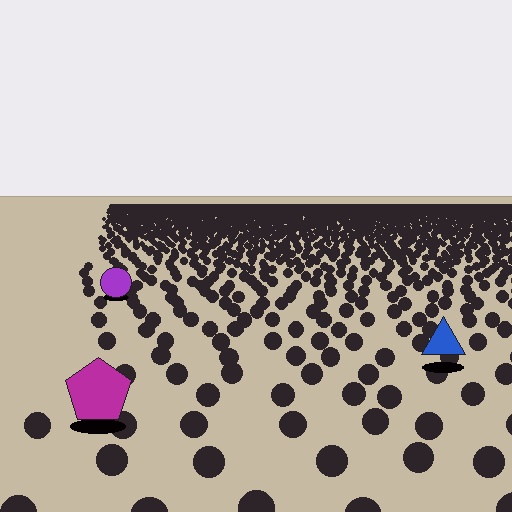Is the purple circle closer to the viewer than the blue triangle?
No. The blue triangle is closer — you can tell from the texture gradient: the ground texture is coarser near it.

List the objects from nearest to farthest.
From nearest to farthest: the magenta pentagon, the blue triangle, the purple circle.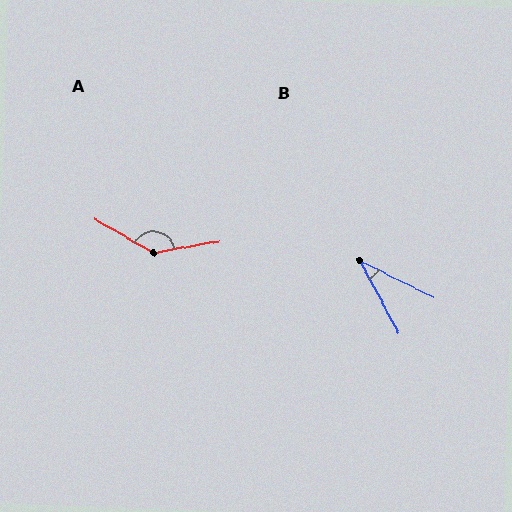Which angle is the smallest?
B, at approximately 36 degrees.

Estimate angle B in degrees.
Approximately 36 degrees.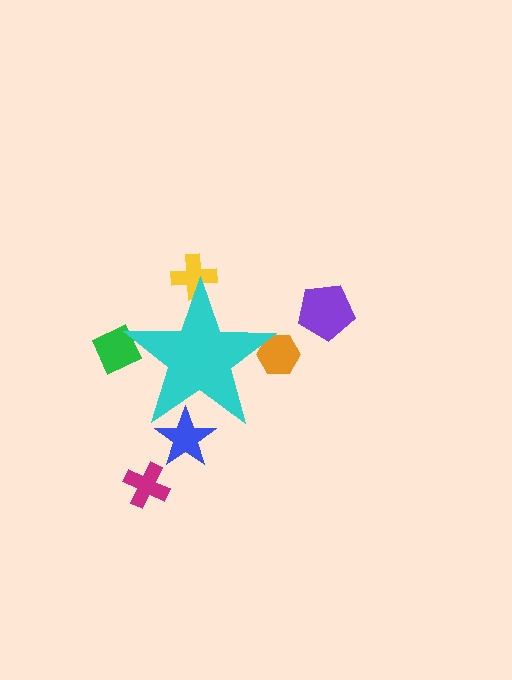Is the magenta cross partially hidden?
No, the magenta cross is fully visible.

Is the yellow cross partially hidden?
Yes, the yellow cross is partially hidden behind the cyan star.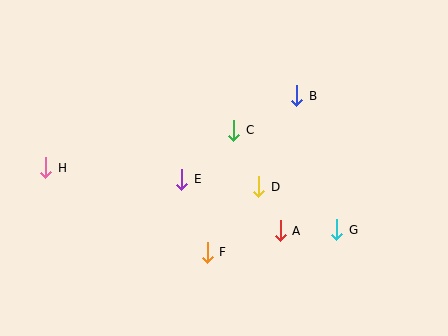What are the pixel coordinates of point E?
Point E is at (182, 179).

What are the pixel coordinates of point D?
Point D is at (259, 187).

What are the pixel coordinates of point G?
Point G is at (337, 230).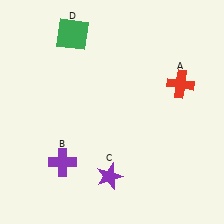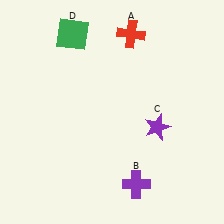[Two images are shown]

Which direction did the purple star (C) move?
The purple star (C) moved up.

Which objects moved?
The objects that moved are: the red cross (A), the purple cross (B), the purple star (C).